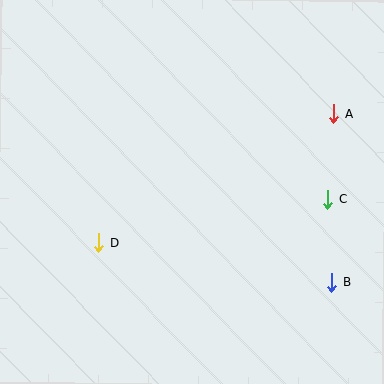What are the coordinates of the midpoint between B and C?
The midpoint between B and C is at (330, 240).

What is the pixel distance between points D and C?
The distance between D and C is 233 pixels.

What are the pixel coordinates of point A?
Point A is at (334, 113).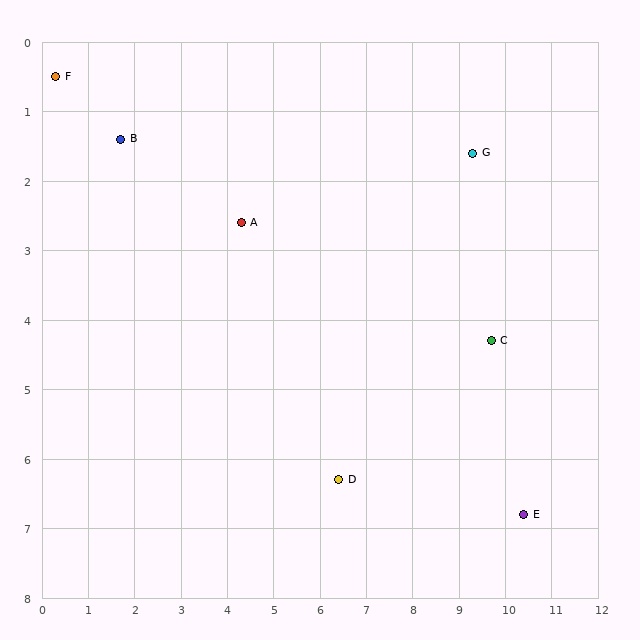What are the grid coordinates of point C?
Point C is at approximately (9.7, 4.3).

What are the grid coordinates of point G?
Point G is at approximately (9.3, 1.6).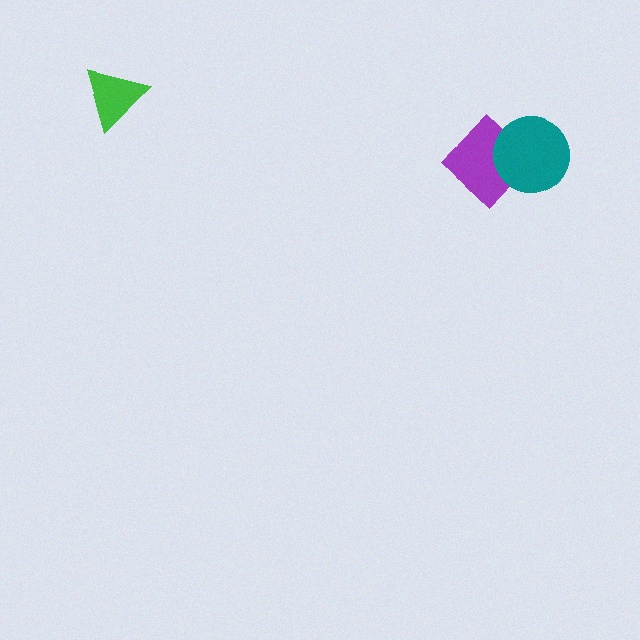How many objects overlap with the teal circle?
1 object overlaps with the teal circle.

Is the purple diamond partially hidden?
Yes, it is partially covered by another shape.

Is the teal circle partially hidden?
No, no other shape covers it.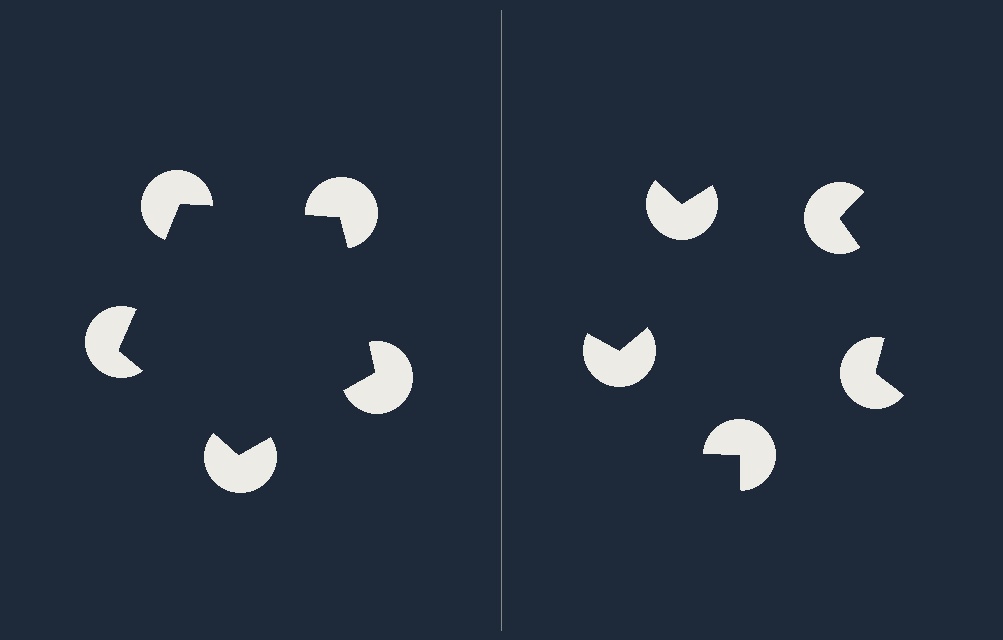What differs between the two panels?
The pac-man discs are positioned identically on both sides; only the wedge orientations differ. On the left they align to a pentagon; on the right they are misaligned.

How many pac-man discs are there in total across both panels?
10 — 5 on each side.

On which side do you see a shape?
An illusory pentagon appears on the left side. On the right side the wedge cuts are rotated, so no coherent shape forms.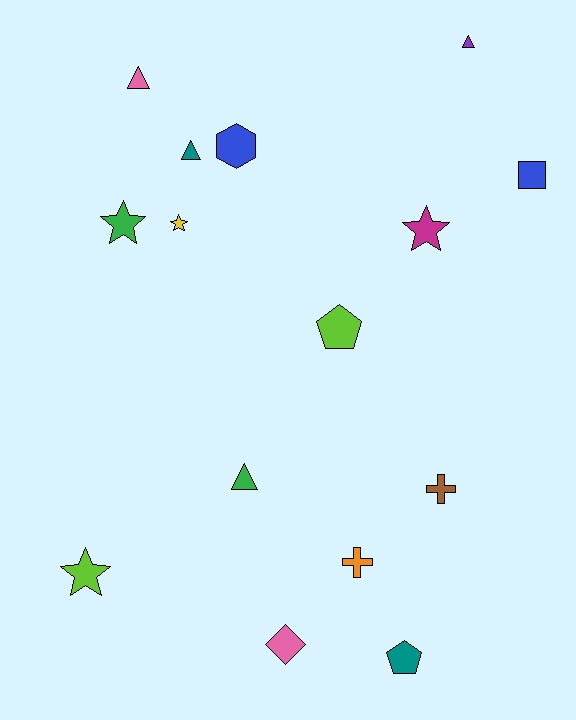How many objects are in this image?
There are 15 objects.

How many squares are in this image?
There is 1 square.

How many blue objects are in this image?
There are 2 blue objects.